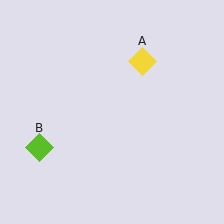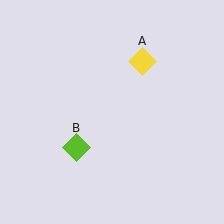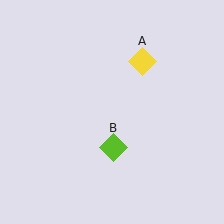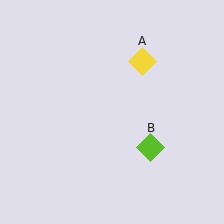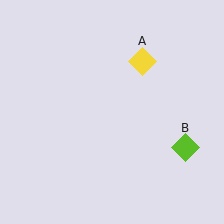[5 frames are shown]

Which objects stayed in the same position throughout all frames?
Yellow diamond (object A) remained stationary.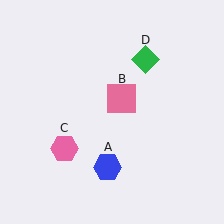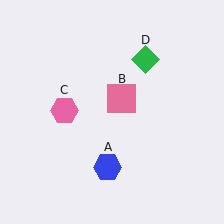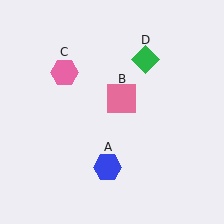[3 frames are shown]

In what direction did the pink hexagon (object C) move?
The pink hexagon (object C) moved up.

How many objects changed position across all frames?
1 object changed position: pink hexagon (object C).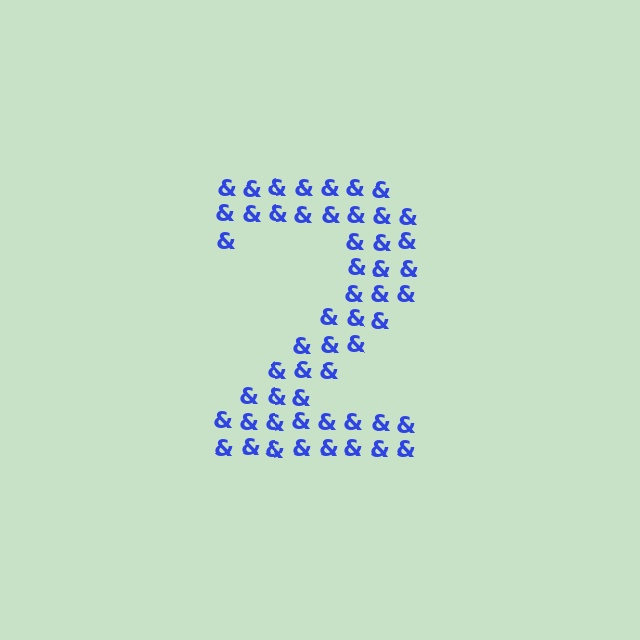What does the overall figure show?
The overall figure shows the digit 2.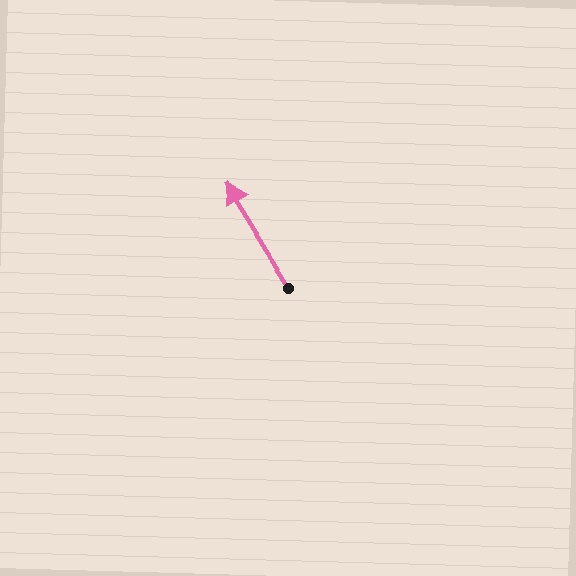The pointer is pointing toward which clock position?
Roughly 11 o'clock.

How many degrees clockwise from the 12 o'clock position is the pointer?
Approximately 328 degrees.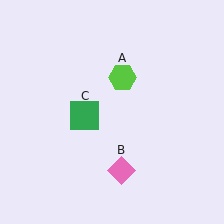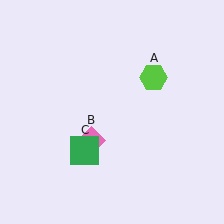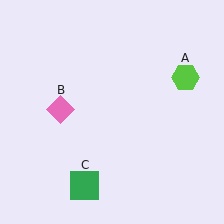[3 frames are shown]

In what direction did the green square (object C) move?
The green square (object C) moved down.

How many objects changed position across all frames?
3 objects changed position: lime hexagon (object A), pink diamond (object B), green square (object C).